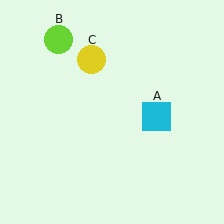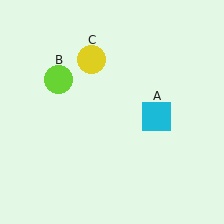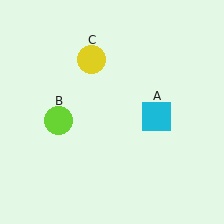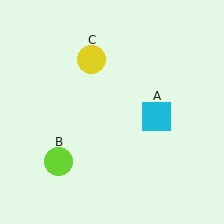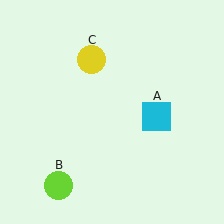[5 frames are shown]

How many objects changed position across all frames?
1 object changed position: lime circle (object B).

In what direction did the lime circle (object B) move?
The lime circle (object B) moved down.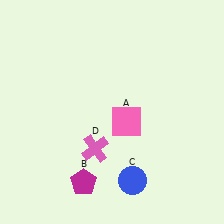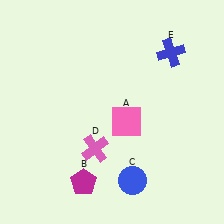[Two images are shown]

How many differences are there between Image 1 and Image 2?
There is 1 difference between the two images.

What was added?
A blue cross (E) was added in Image 2.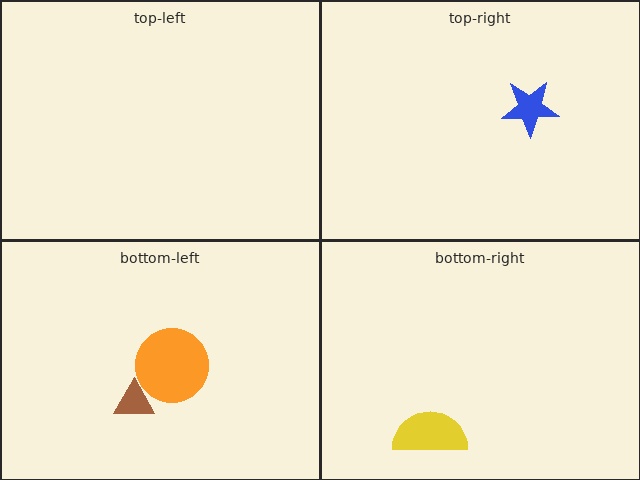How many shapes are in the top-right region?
1.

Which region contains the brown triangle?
The bottom-left region.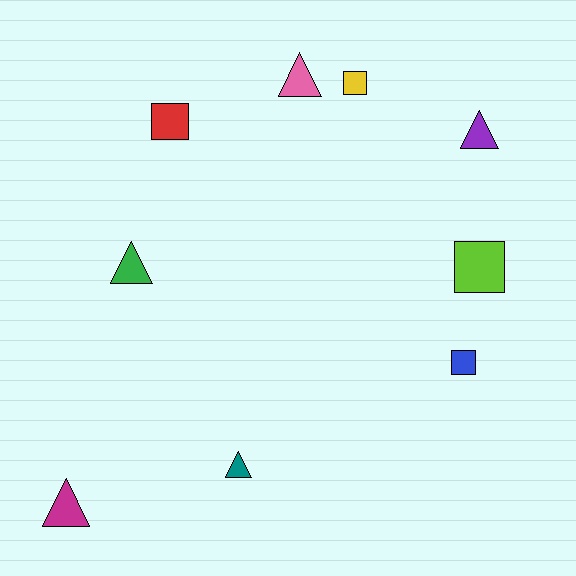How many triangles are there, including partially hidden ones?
There are 5 triangles.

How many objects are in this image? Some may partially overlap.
There are 9 objects.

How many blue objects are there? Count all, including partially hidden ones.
There is 1 blue object.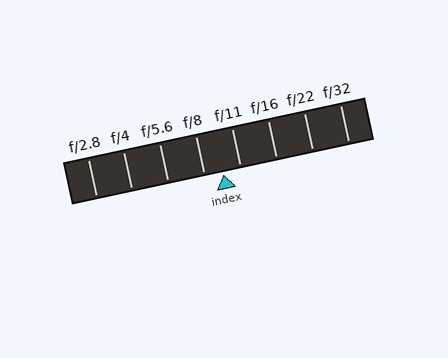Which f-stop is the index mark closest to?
The index mark is closest to f/11.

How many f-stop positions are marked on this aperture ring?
There are 8 f-stop positions marked.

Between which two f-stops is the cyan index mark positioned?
The index mark is between f/8 and f/11.